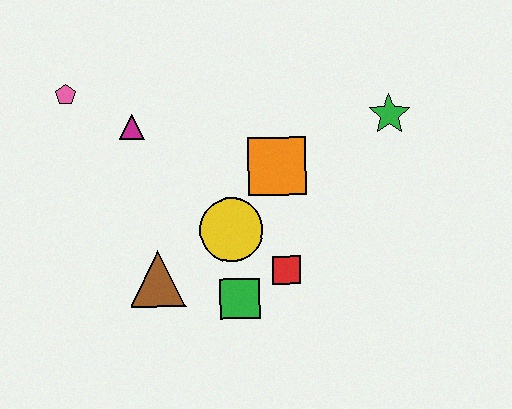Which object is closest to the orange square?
The yellow circle is closest to the orange square.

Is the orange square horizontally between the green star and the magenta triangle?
Yes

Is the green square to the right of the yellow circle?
Yes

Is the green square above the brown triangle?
No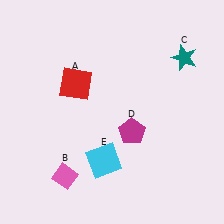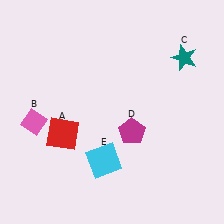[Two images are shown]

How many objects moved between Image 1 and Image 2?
2 objects moved between the two images.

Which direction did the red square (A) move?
The red square (A) moved down.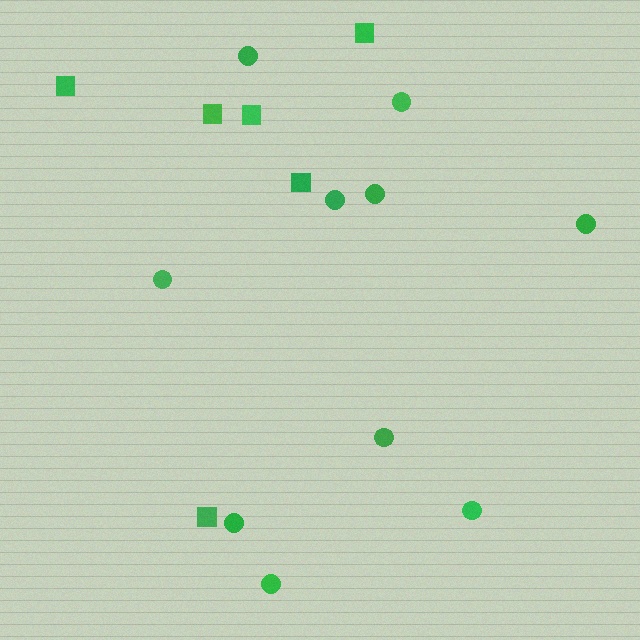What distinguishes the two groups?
There are 2 groups: one group of squares (6) and one group of circles (10).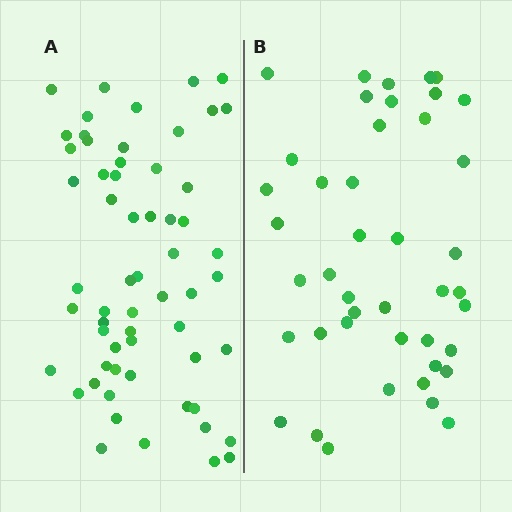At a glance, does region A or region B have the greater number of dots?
Region A (the left region) has more dots.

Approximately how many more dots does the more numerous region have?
Region A has approximately 15 more dots than region B.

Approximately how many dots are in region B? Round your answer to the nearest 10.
About 40 dots. (The exact count is 43, which rounds to 40.)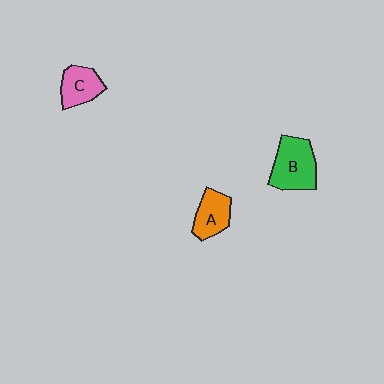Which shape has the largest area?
Shape B (green).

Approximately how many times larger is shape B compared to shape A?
Approximately 1.4 times.